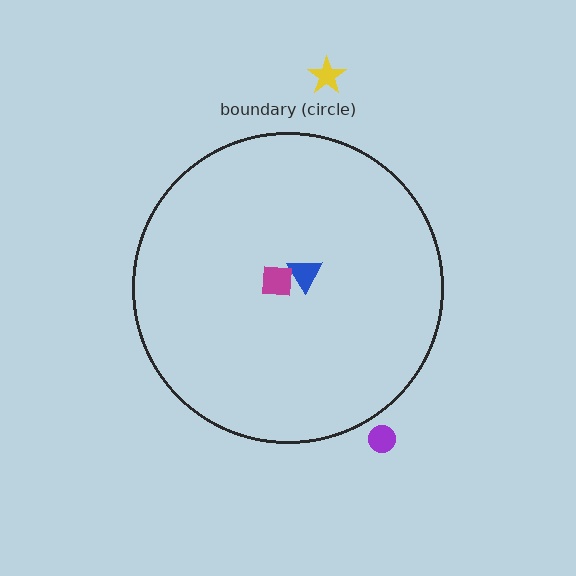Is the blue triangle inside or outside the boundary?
Inside.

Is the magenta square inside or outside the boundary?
Inside.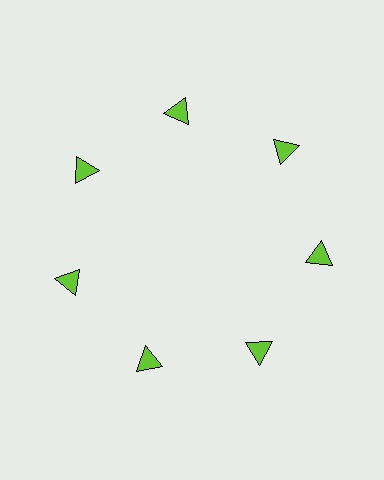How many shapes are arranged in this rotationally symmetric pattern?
There are 7 shapes, arranged in 7 groups of 1.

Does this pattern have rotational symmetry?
Yes, this pattern has 7-fold rotational symmetry. It looks the same after rotating 51 degrees around the center.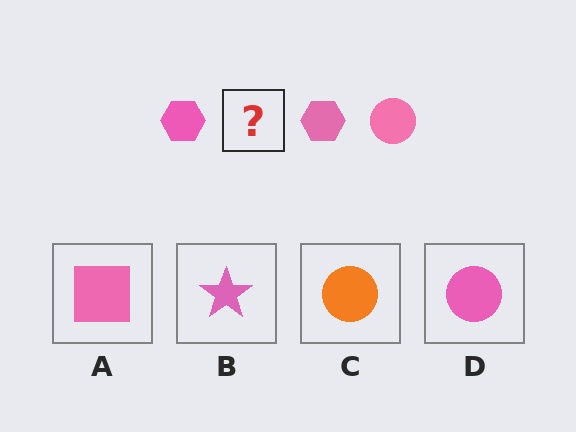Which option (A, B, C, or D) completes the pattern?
D.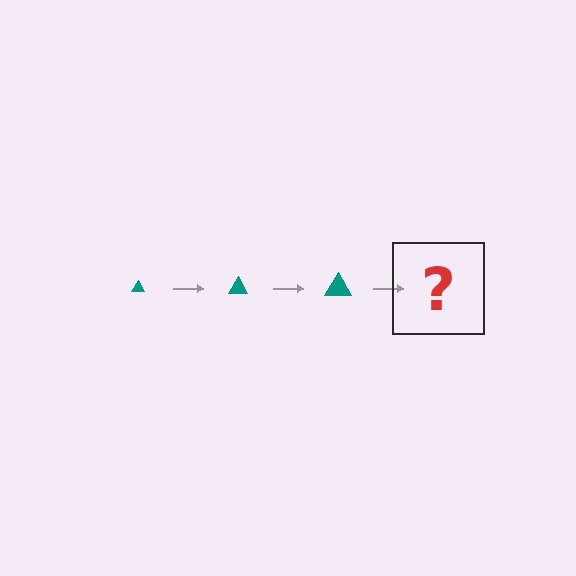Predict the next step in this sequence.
The next step is a teal triangle, larger than the previous one.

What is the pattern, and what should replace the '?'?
The pattern is that the triangle gets progressively larger each step. The '?' should be a teal triangle, larger than the previous one.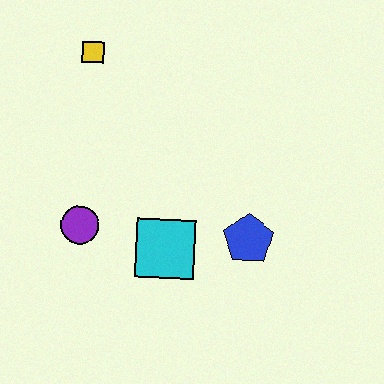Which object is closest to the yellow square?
The purple circle is closest to the yellow square.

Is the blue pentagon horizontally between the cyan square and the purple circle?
No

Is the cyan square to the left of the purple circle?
No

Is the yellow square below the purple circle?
No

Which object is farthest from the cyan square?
The yellow square is farthest from the cyan square.